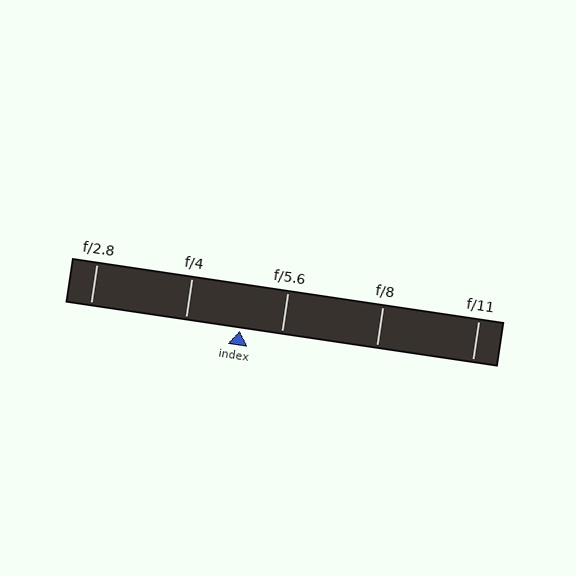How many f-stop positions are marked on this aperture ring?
There are 5 f-stop positions marked.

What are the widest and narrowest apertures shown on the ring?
The widest aperture shown is f/2.8 and the narrowest is f/11.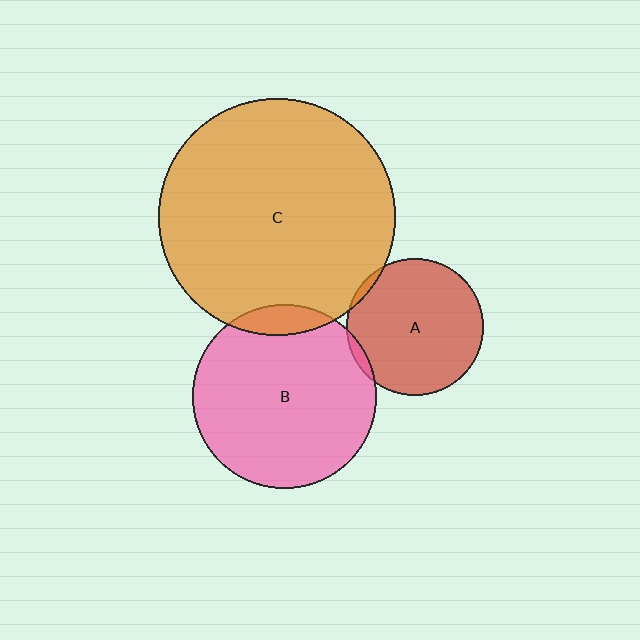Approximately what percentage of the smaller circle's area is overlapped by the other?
Approximately 10%.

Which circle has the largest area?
Circle C (orange).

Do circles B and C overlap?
Yes.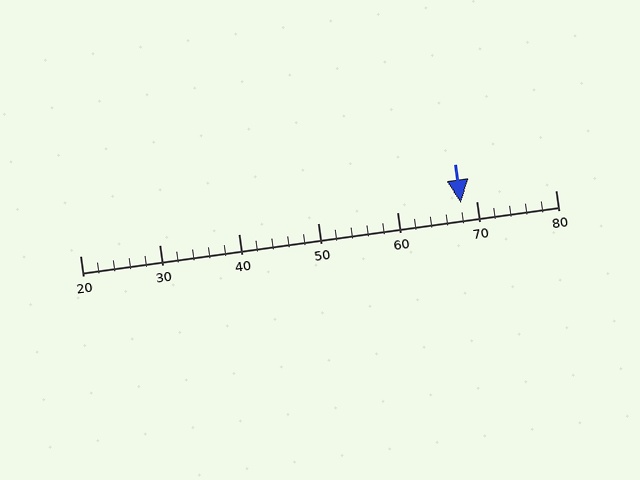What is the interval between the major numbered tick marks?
The major tick marks are spaced 10 units apart.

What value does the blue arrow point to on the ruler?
The blue arrow points to approximately 68.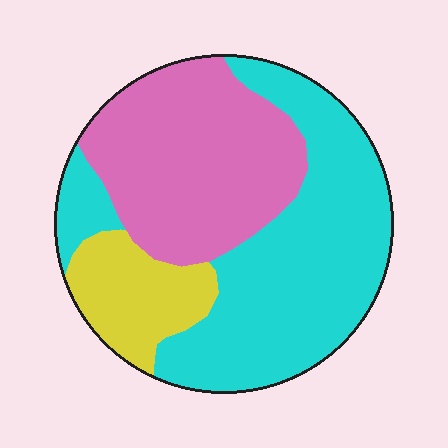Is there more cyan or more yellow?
Cyan.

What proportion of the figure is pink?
Pink takes up about three eighths (3/8) of the figure.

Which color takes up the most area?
Cyan, at roughly 50%.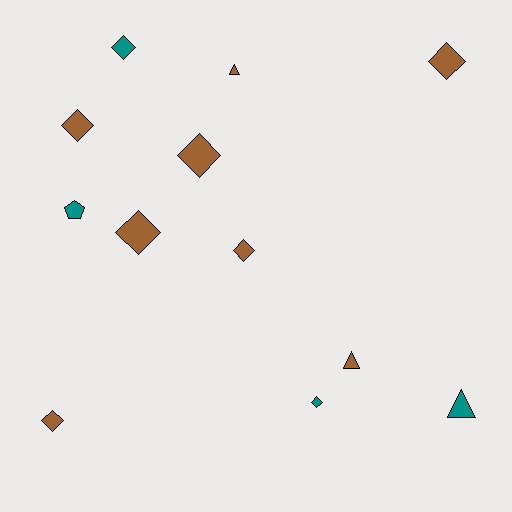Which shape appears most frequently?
Diamond, with 8 objects.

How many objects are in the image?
There are 12 objects.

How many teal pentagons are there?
There is 1 teal pentagon.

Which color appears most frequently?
Brown, with 8 objects.